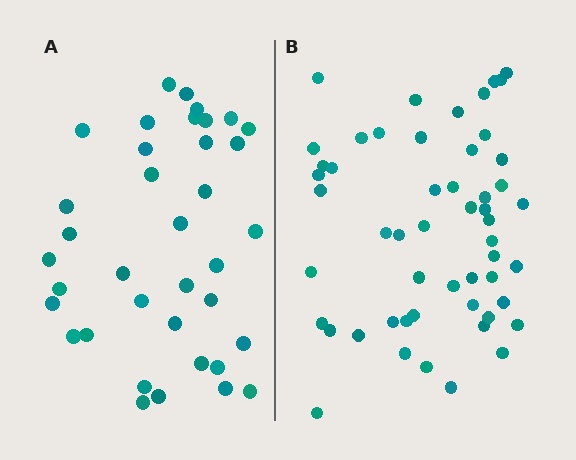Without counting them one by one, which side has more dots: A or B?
Region B (the right region) has more dots.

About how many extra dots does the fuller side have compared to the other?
Region B has approximately 15 more dots than region A.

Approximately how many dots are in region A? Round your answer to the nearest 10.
About 40 dots. (The exact count is 37, which rounds to 40.)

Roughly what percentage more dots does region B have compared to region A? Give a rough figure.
About 45% more.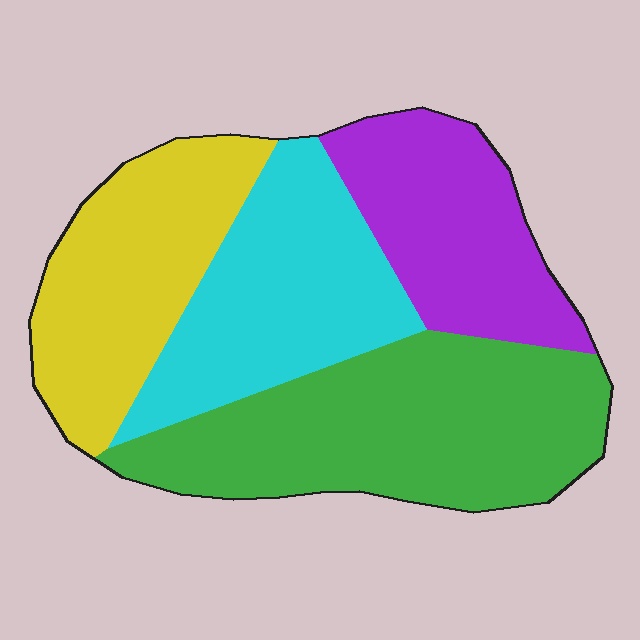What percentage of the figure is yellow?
Yellow takes up about one quarter (1/4) of the figure.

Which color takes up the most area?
Green, at roughly 35%.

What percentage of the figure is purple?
Purple covers 20% of the figure.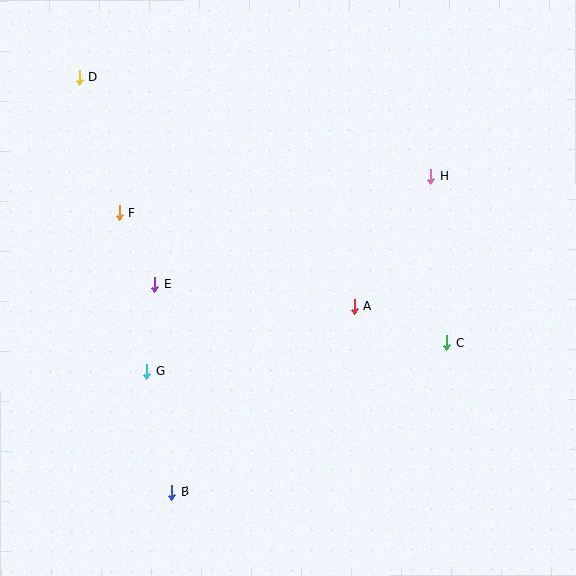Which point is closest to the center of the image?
Point A at (354, 306) is closest to the center.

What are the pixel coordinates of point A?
Point A is at (354, 306).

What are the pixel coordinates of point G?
Point G is at (147, 371).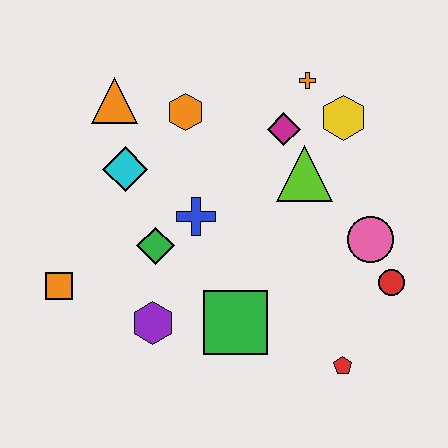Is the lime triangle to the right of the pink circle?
No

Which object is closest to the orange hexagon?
The orange triangle is closest to the orange hexagon.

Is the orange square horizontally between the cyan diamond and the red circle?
No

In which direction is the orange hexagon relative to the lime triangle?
The orange hexagon is to the left of the lime triangle.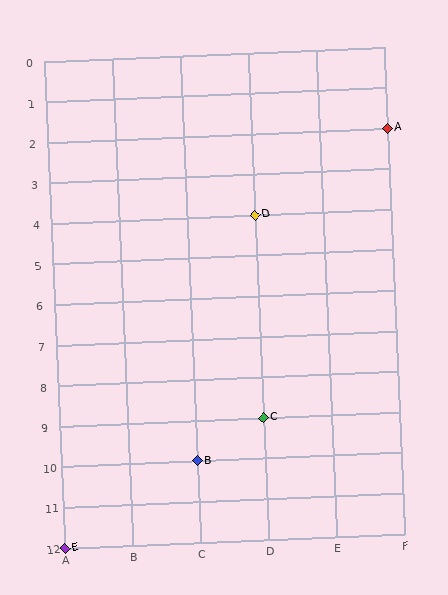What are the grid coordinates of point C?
Point C is at grid coordinates (D, 9).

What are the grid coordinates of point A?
Point A is at grid coordinates (F, 2).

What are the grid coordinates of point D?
Point D is at grid coordinates (D, 4).